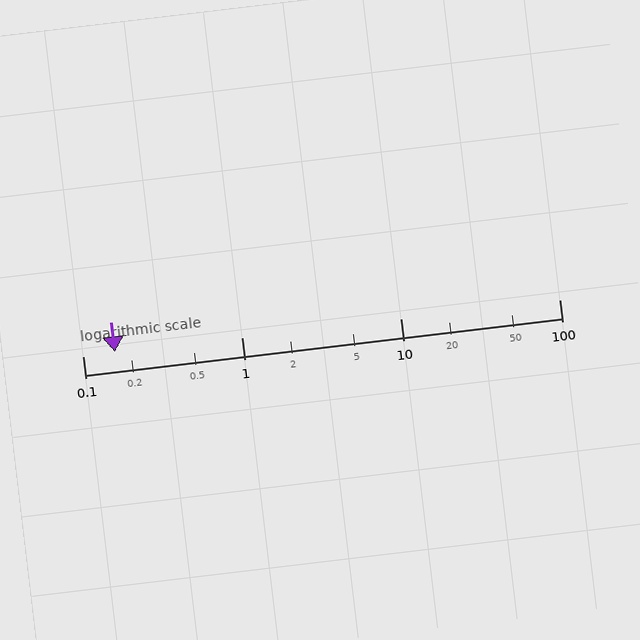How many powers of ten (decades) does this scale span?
The scale spans 3 decades, from 0.1 to 100.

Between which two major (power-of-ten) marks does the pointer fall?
The pointer is between 0.1 and 1.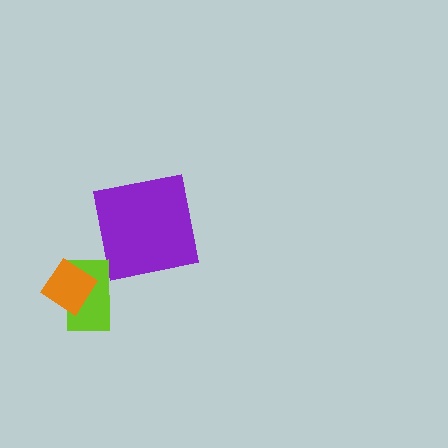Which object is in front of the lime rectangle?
The orange diamond is in front of the lime rectangle.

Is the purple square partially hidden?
No, no other shape covers it.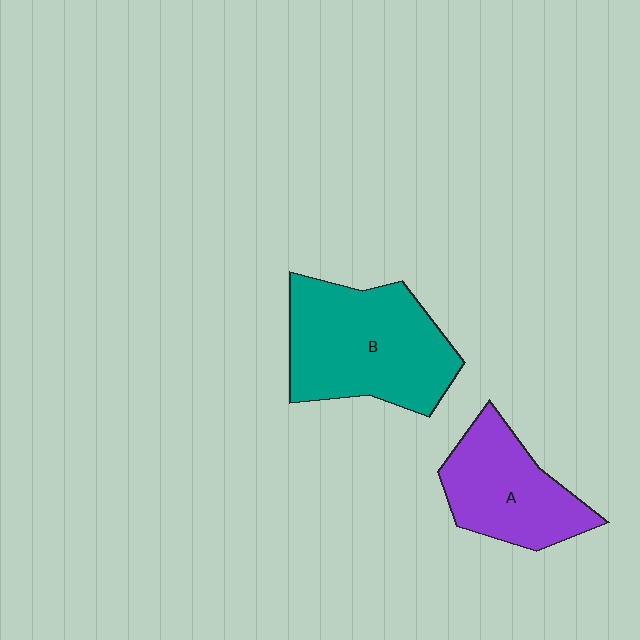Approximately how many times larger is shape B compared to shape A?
Approximately 1.4 times.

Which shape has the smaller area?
Shape A (purple).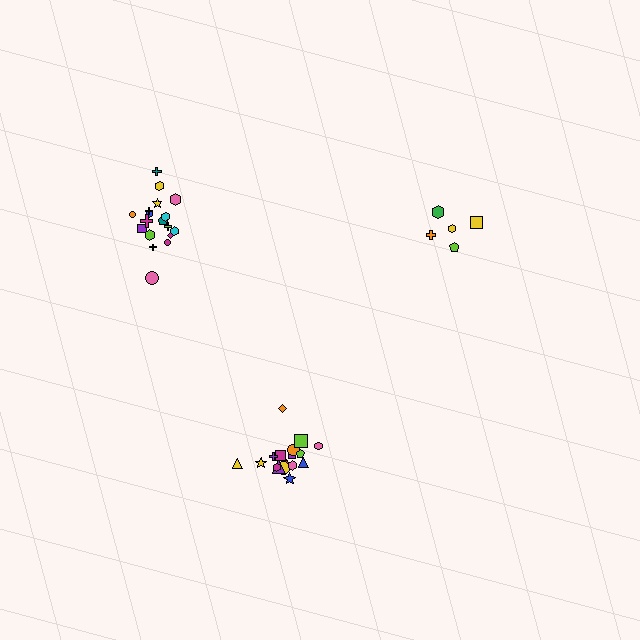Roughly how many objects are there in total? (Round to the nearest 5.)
Roughly 40 objects in total.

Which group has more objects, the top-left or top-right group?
The top-left group.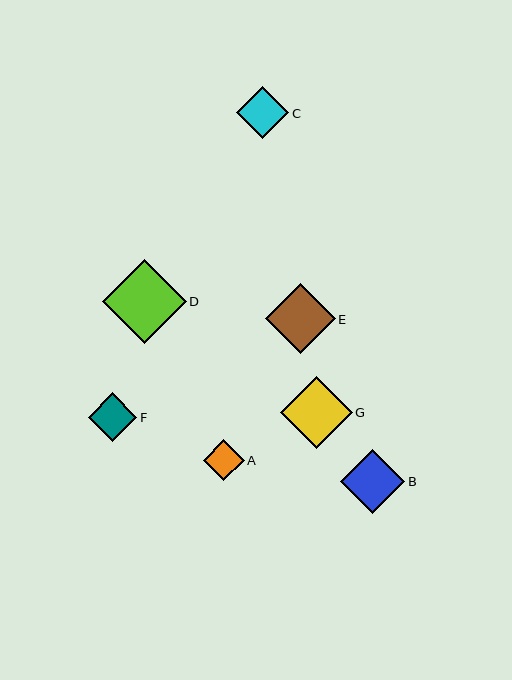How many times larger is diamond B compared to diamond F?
Diamond B is approximately 1.3 times the size of diamond F.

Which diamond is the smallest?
Diamond A is the smallest with a size of approximately 41 pixels.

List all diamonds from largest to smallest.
From largest to smallest: D, G, E, B, C, F, A.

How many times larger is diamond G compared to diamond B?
Diamond G is approximately 1.1 times the size of diamond B.